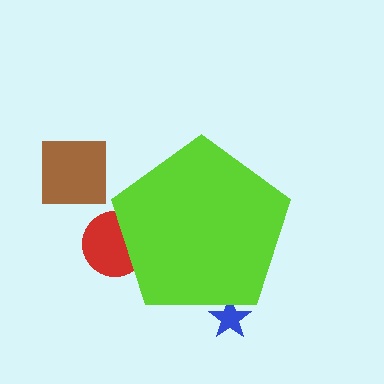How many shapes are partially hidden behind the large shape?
2 shapes are partially hidden.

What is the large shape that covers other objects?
A lime pentagon.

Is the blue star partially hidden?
Yes, the blue star is partially hidden behind the lime pentagon.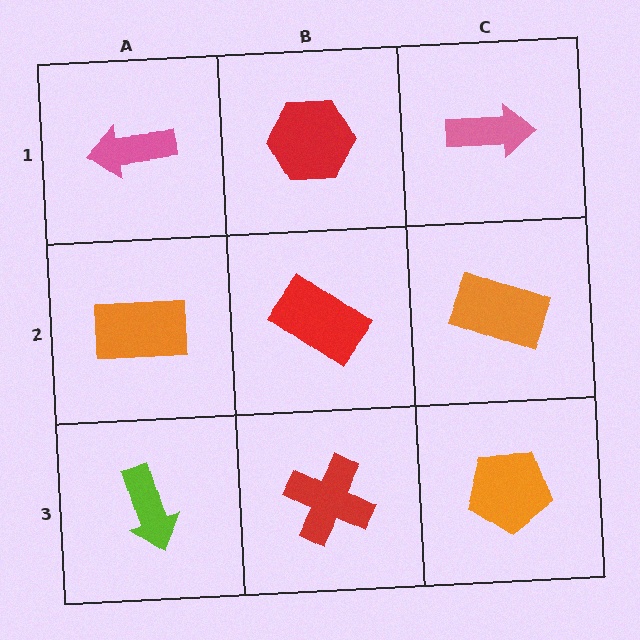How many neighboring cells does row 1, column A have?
2.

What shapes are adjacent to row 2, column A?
A pink arrow (row 1, column A), a lime arrow (row 3, column A), a red rectangle (row 2, column B).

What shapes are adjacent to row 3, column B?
A red rectangle (row 2, column B), a lime arrow (row 3, column A), an orange pentagon (row 3, column C).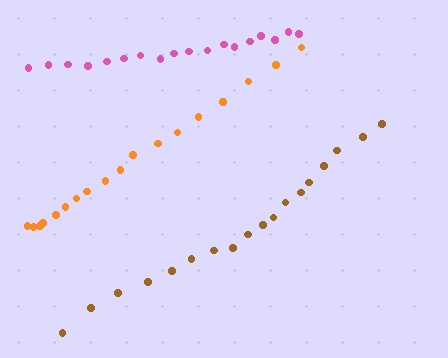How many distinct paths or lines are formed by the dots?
There are 3 distinct paths.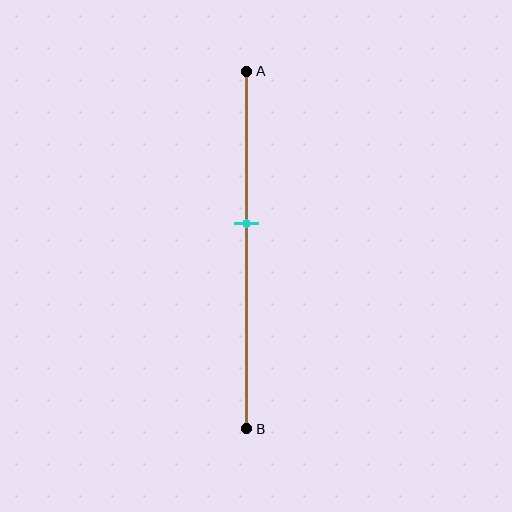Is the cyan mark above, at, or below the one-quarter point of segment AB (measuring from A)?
The cyan mark is below the one-quarter point of segment AB.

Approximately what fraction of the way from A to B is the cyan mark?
The cyan mark is approximately 45% of the way from A to B.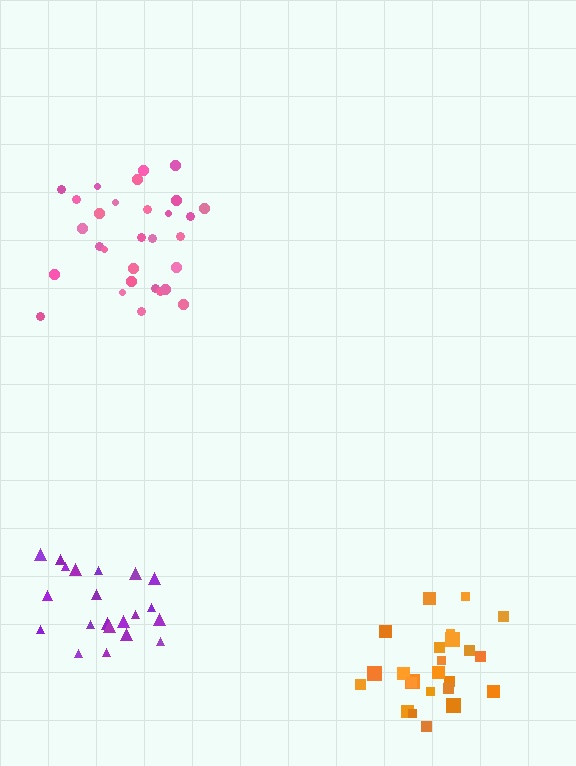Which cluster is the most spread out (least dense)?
Pink.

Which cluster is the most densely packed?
Orange.